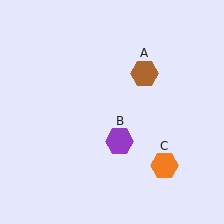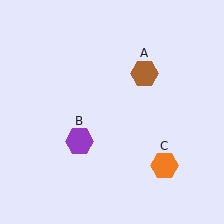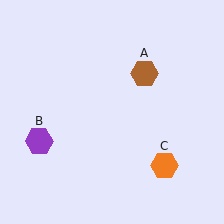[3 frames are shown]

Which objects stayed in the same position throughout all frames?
Brown hexagon (object A) and orange hexagon (object C) remained stationary.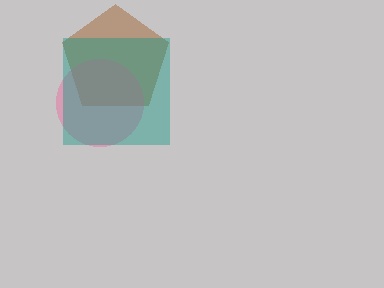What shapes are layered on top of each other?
The layered shapes are: a brown pentagon, a pink circle, a teal square.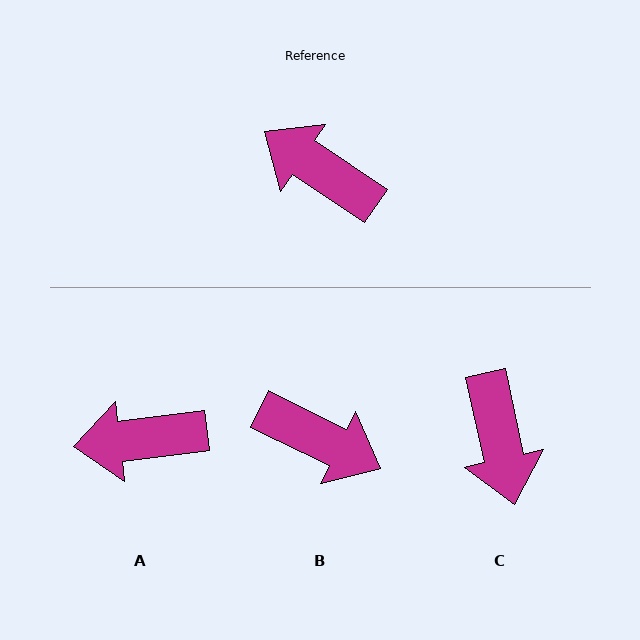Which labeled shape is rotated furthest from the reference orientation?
B, about 173 degrees away.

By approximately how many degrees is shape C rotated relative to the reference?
Approximately 136 degrees counter-clockwise.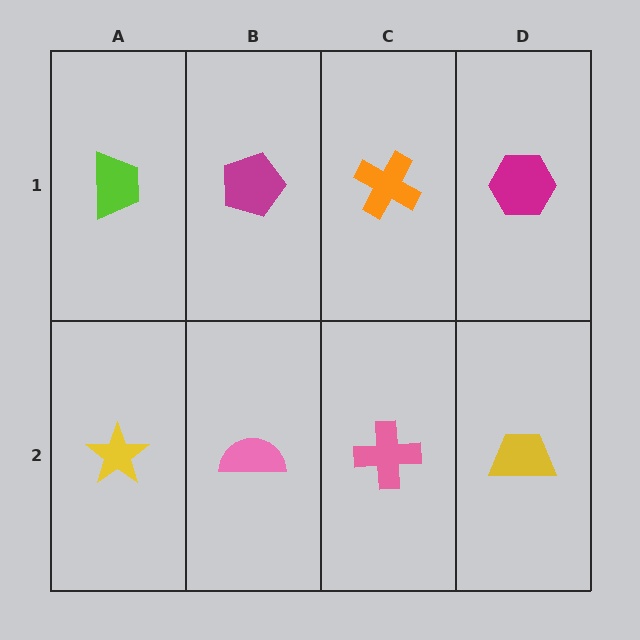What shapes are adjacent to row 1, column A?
A yellow star (row 2, column A), a magenta pentagon (row 1, column B).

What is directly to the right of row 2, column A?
A pink semicircle.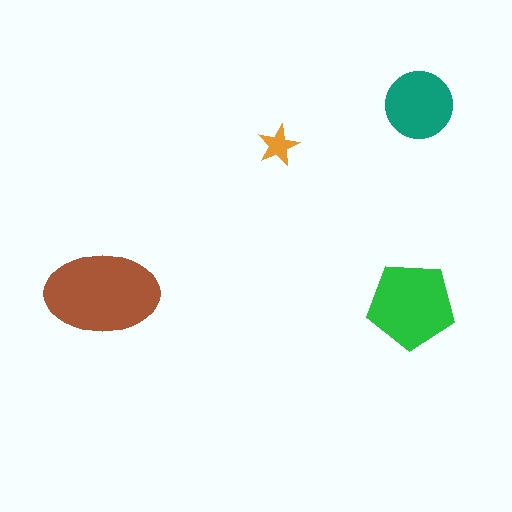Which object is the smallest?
The orange star.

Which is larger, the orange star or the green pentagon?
The green pentagon.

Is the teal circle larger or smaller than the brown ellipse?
Smaller.